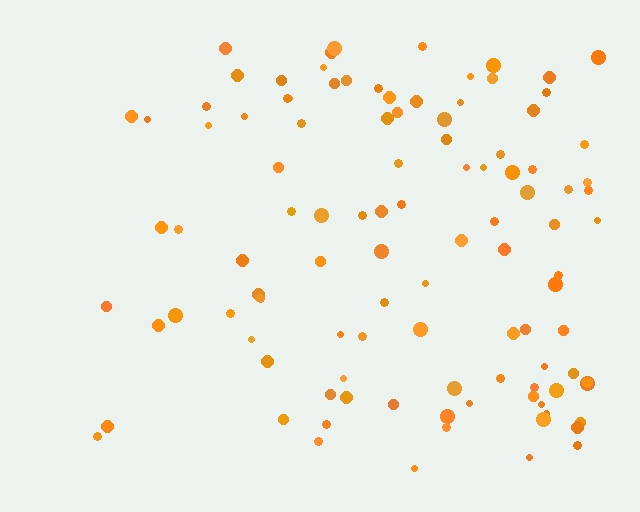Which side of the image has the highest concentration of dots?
The right.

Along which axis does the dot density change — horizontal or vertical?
Horizontal.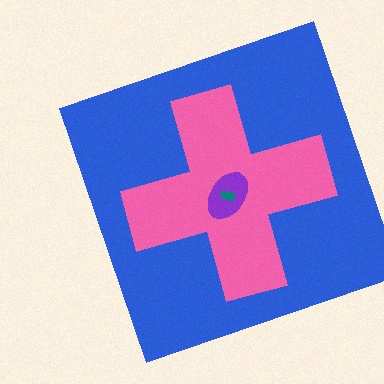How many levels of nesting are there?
4.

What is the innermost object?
The teal rectangle.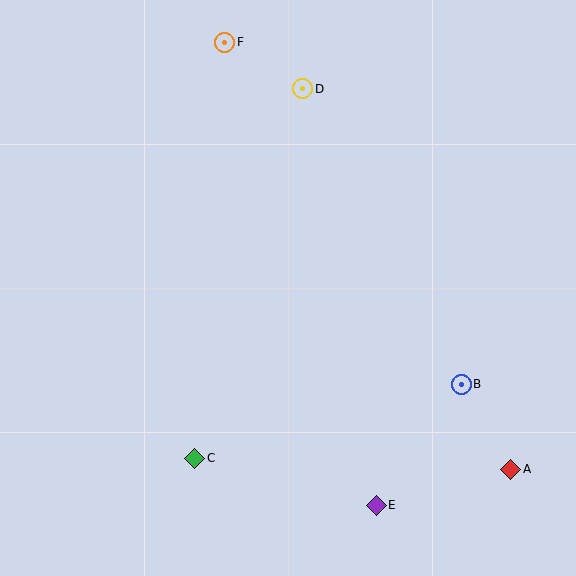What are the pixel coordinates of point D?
Point D is at (303, 89).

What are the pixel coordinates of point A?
Point A is at (511, 469).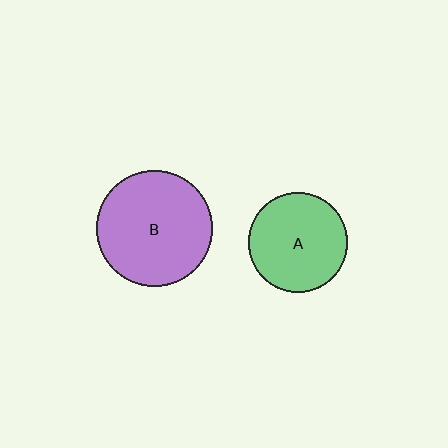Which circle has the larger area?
Circle B (purple).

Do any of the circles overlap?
No, none of the circles overlap.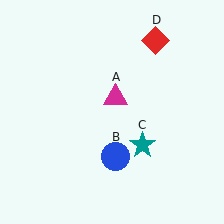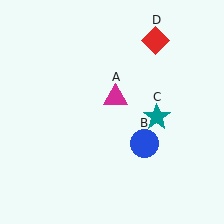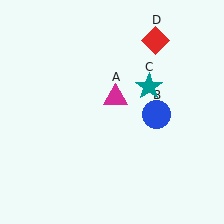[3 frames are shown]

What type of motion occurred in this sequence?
The blue circle (object B), teal star (object C) rotated counterclockwise around the center of the scene.